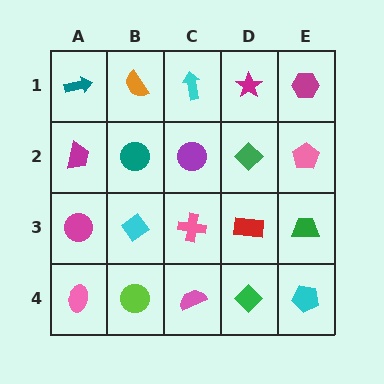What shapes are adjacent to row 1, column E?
A pink pentagon (row 2, column E), a magenta star (row 1, column D).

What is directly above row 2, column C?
A cyan arrow.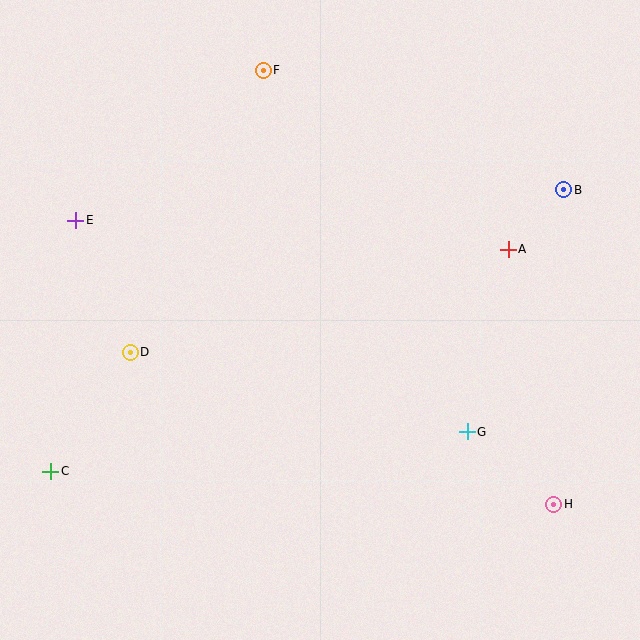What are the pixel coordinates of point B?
Point B is at (564, 190).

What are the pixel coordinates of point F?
Point F is at (263, 70).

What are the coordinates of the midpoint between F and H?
The midpoint between F and H is at (409, 287).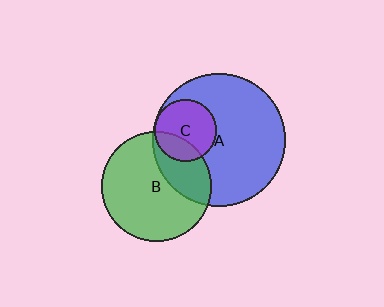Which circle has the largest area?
Circle A (blue).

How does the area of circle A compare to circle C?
Approximately 4.6 times.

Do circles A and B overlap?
Yes.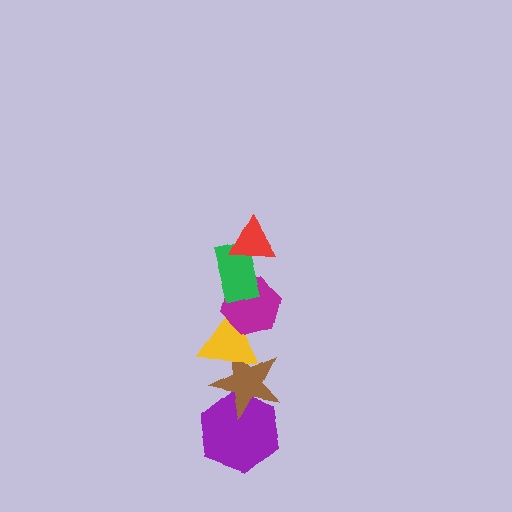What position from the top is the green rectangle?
The green rectangle is 2nd from the top.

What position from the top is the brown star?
The brown star is 5th from the top.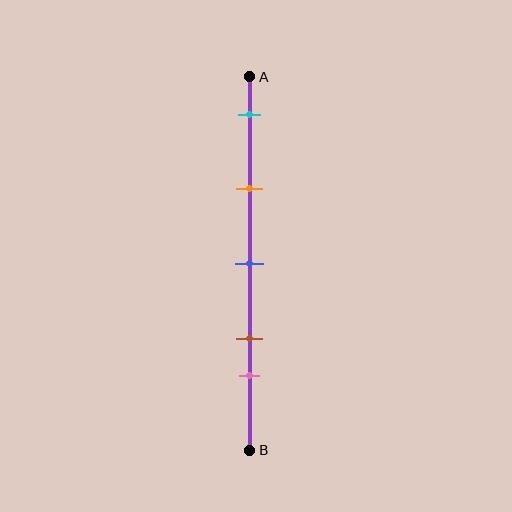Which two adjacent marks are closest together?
The brown and pink marks are the closest adjacent pair.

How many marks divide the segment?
There are 5 marks dividing the segment.